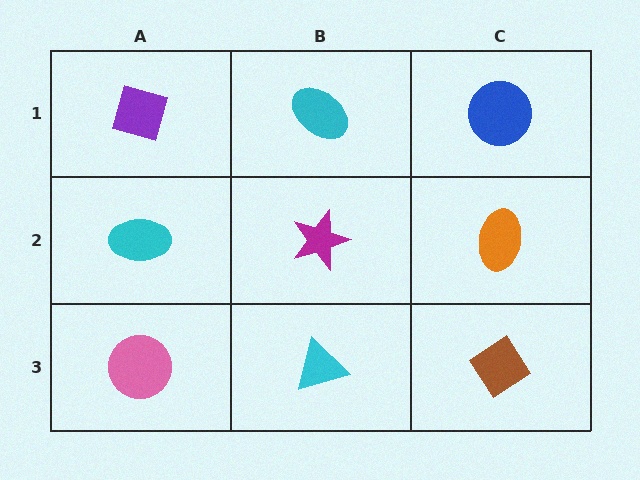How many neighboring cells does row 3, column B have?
3.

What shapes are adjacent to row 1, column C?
An orange ellipse (row 2, column C), a cyan ellipse (row 1, column B).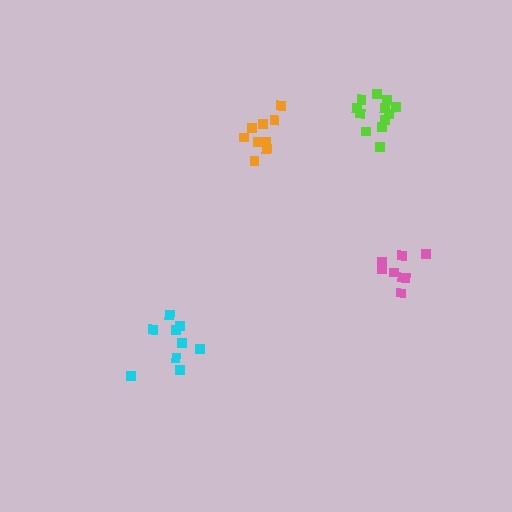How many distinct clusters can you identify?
There are 4 distinct clusters.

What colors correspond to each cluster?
The clusters are colored: lime, cyan, pink, orange.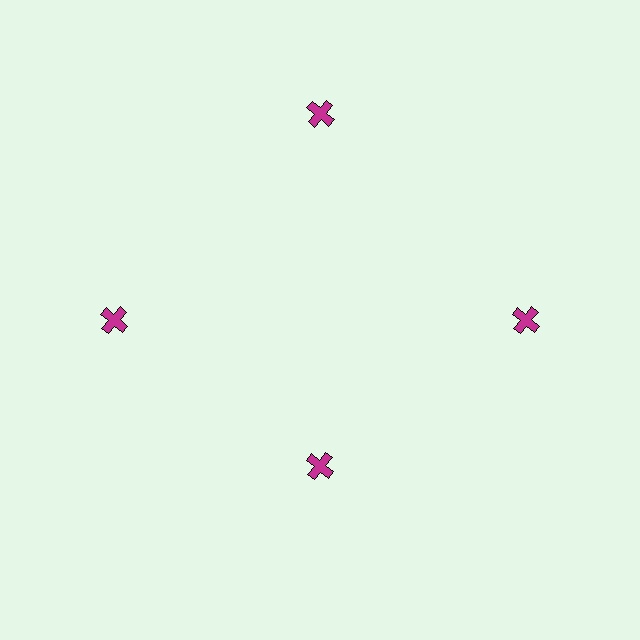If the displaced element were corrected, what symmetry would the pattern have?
It would have 4-fold rotational symmetry — the pattern would map onto itself every 90 degrees.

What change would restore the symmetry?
The symmetry would be restored by moving it outward, back onto the ring so that all 4 crosses sit at equal angles and equal distance from the center.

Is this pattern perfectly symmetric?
No. The 4 magenta crosses are arranged in a ring, but one element near the 6 o'clock position is pulled inward toward the center, breaking the 4-fold rotational symmetry.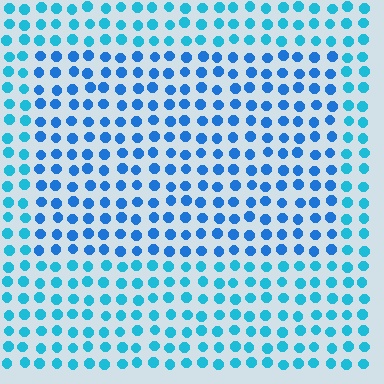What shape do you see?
I see a rectangle.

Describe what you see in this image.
The image is filled with small cyan elements in a uniform arrangement. A rectangle-shaped region is visible where the elements are tinted to a slightly different hue, forming a subtle color boundary.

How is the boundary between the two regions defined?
The boundary is defined purely by a slight shift in hue (about 23 degrees). Spacing, size, and orientation are identical on both sides.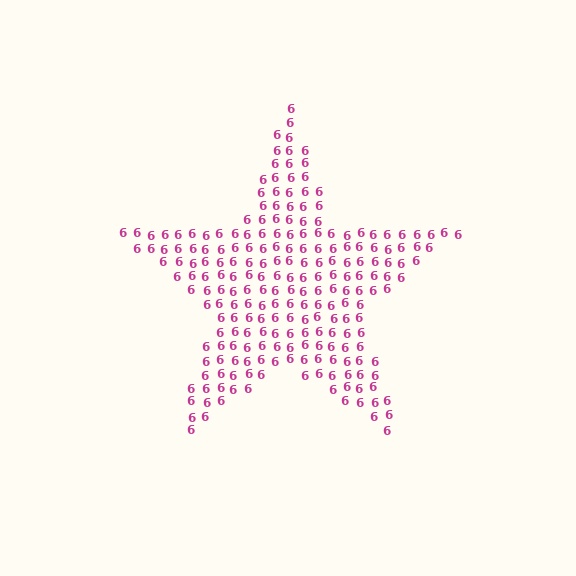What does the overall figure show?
The overall figure shows a star.